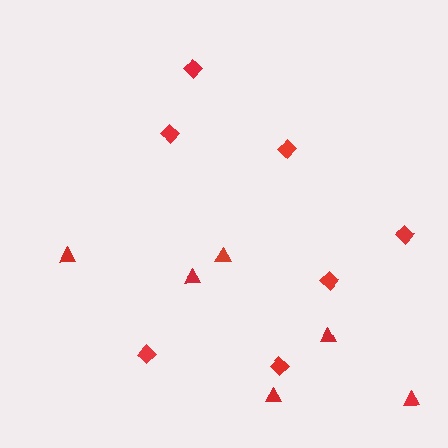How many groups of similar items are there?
There are 2 groups: one group of diamonds (7) and one group of triangles (6).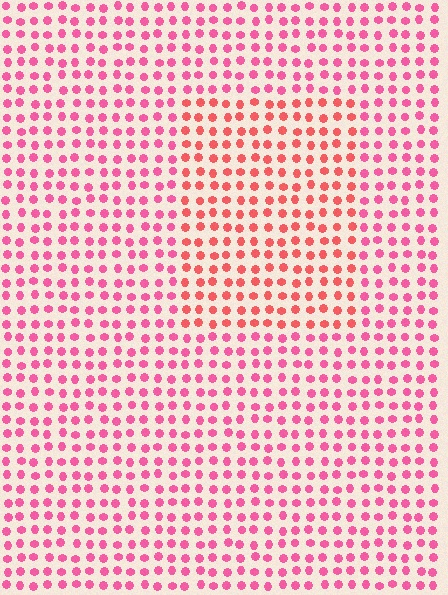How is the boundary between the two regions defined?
The boundary is defined purely by a slight shift in hue (about 26 degrees). Spacing, size, and orientation are identical on both sides.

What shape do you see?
I see a rectangle.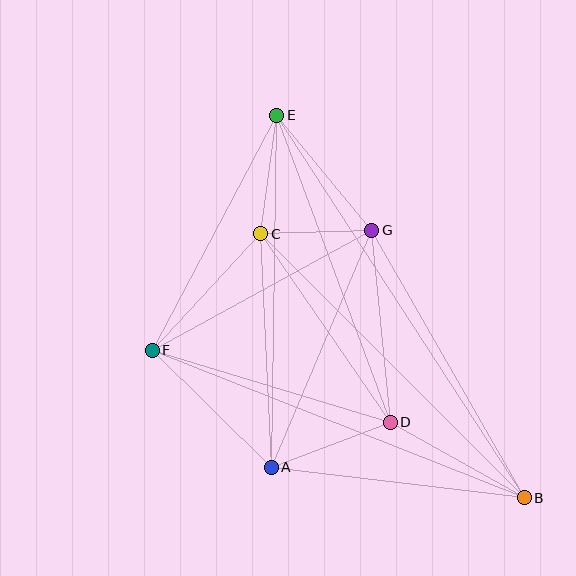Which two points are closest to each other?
Points C and G are closest to each other.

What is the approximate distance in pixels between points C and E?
The distance between C and E is approximately 119 pixels.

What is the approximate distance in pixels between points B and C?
The distance between B and C is approximately 373 pixels.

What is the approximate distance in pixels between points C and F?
The distance between C and F is approximately 159 pixels.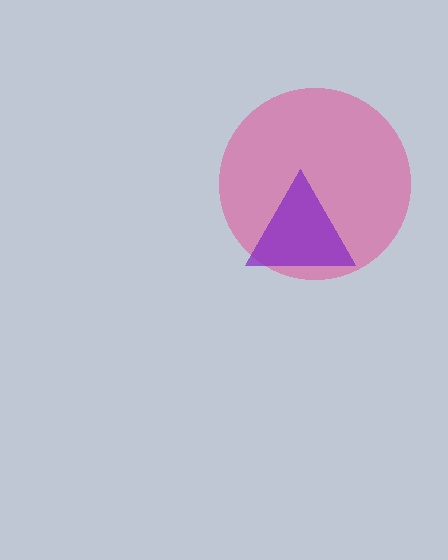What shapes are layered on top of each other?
The layered shapes are: a pink circle, a purple triangle.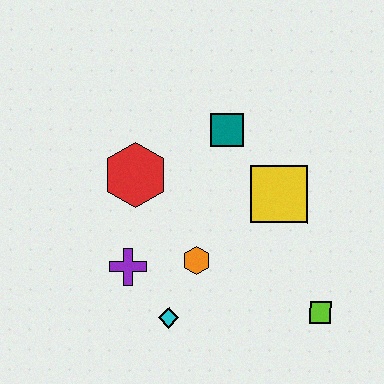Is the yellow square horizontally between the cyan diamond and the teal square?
No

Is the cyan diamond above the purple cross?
No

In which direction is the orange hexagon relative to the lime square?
The orange hexagon is to the left of the lime square.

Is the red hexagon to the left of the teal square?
Yes